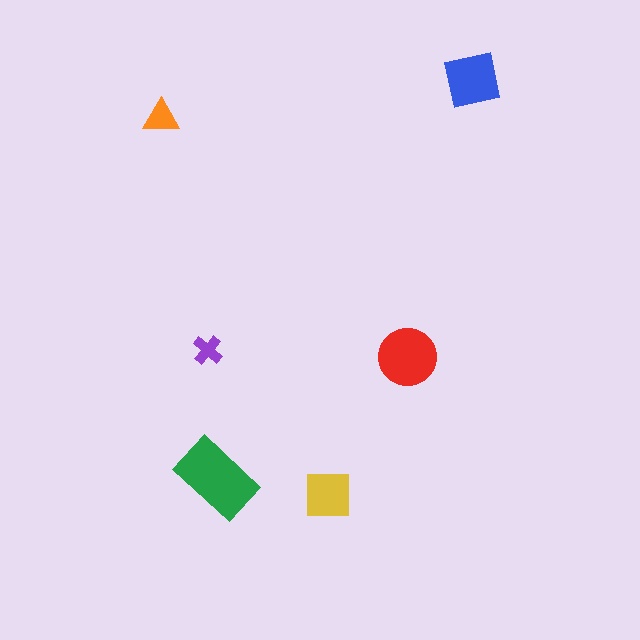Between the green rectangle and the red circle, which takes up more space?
The green rectangle.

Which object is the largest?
The green rectangle.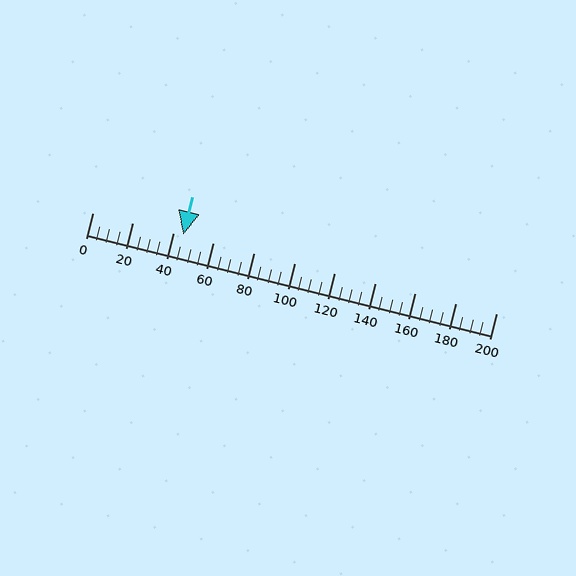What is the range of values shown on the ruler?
The ruler shows values from 0 to 200.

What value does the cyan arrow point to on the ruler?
The cyan arrow points to approximately 45.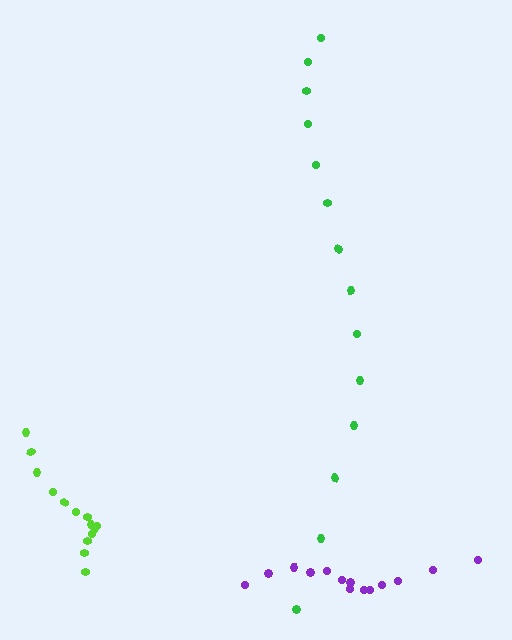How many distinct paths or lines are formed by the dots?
There are 3 distinct paths.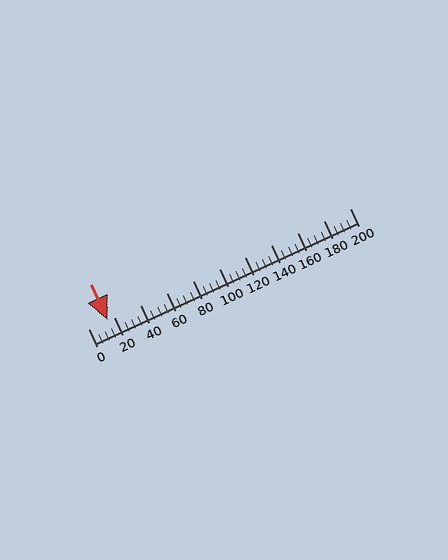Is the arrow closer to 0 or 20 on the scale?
The arrow is closer to 20.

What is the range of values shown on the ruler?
The ruler shows values from 0 to 200.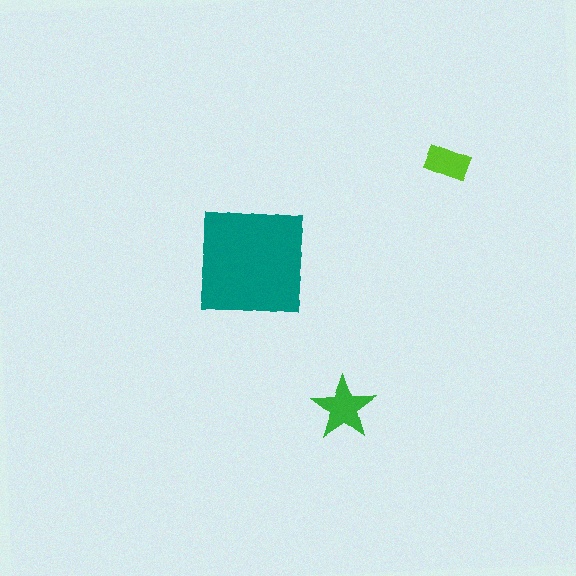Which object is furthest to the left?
The teal square is leftmost.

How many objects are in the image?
There are 3 objects in the image.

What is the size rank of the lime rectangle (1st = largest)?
3rd.